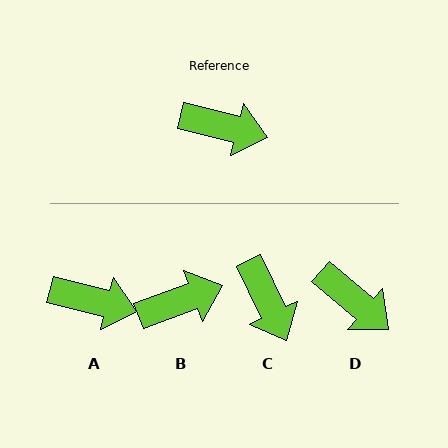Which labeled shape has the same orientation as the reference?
A.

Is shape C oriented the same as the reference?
No, it is off by about 50 degrees.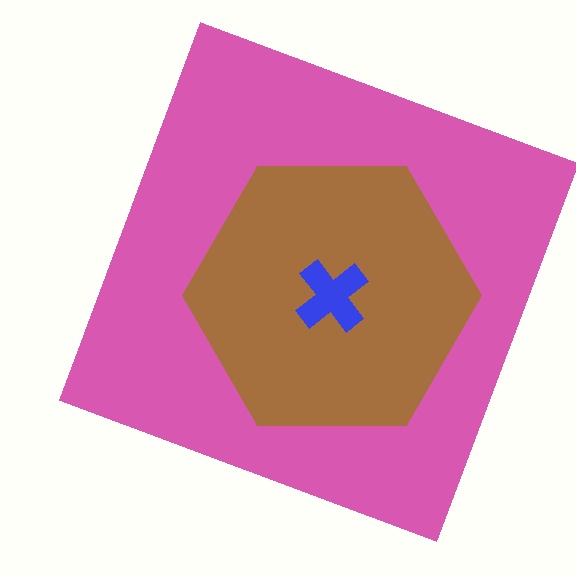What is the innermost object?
The blue cross.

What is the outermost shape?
The pink square.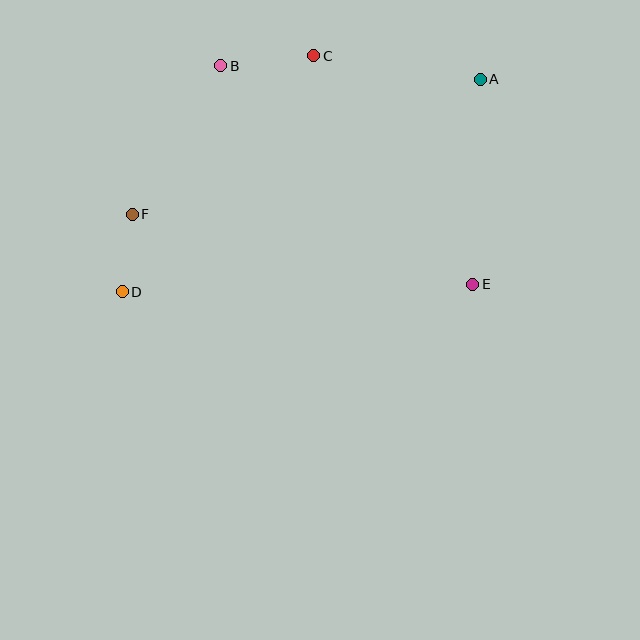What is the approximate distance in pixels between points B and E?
The distance between B and E is approximately 334 pixels.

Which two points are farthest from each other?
Points A and D are farthest from each other.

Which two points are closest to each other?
Points D and F are closest to each other.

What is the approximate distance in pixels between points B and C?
The distance between B and C is approximately 94 pixels.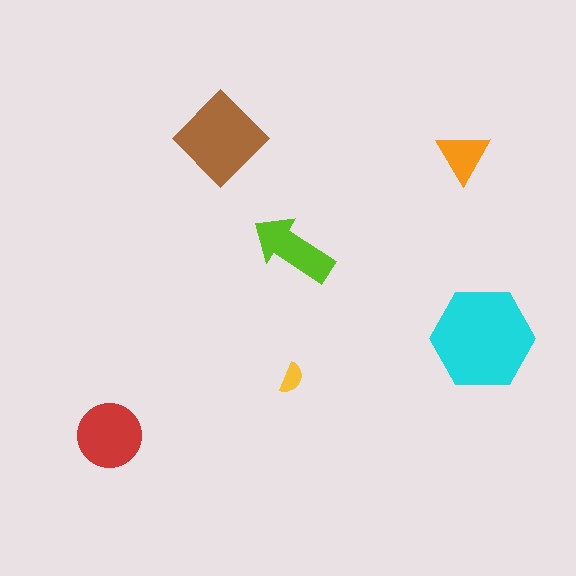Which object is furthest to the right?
The cyan hexagon is rightmost.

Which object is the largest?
The cyan hexagon.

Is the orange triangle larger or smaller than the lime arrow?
Smaller.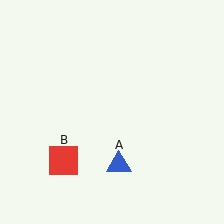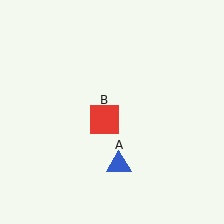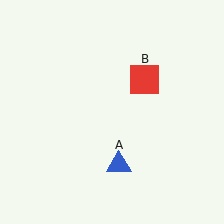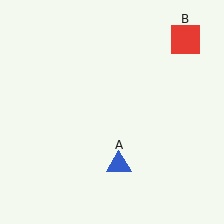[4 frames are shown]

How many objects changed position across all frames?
1 object changed position: red square (object B).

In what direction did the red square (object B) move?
The red square (object B) moved up and to the right.